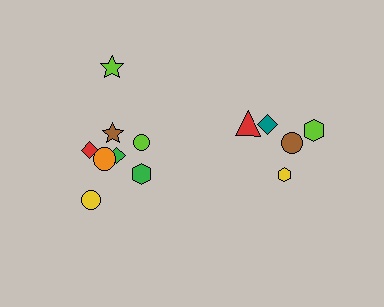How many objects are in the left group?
There are 8 objects.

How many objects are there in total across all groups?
There are 13 objects.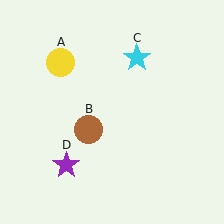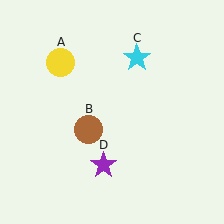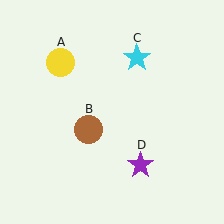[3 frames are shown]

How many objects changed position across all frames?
1 object changed position: purple star (object D).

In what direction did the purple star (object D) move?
The purple star (object D) moved right.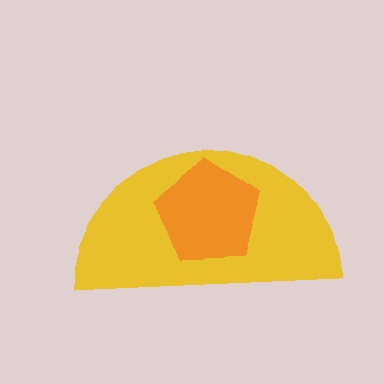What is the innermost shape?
The orange pentagon.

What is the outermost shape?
The yellow semicircle.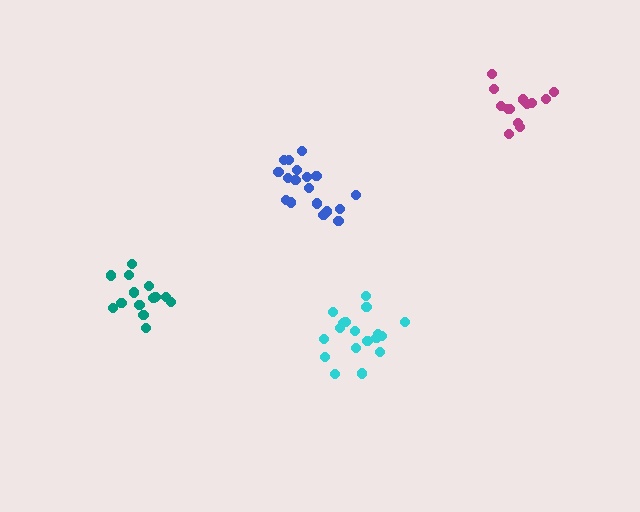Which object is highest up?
The magenta cluster is topmost.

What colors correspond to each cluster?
The clusters are colored: blue, teal, magenta, cyan.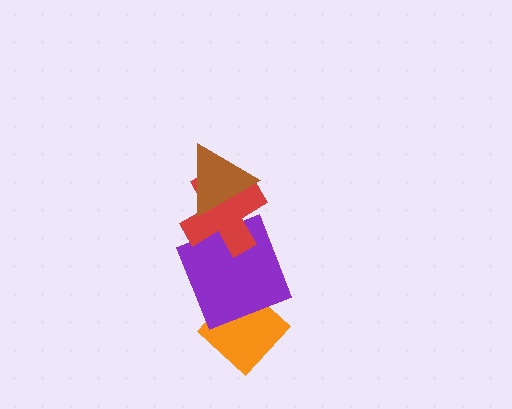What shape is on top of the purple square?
The red cross is on top of the purple square.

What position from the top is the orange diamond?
The orange diamond is 4th from the top.